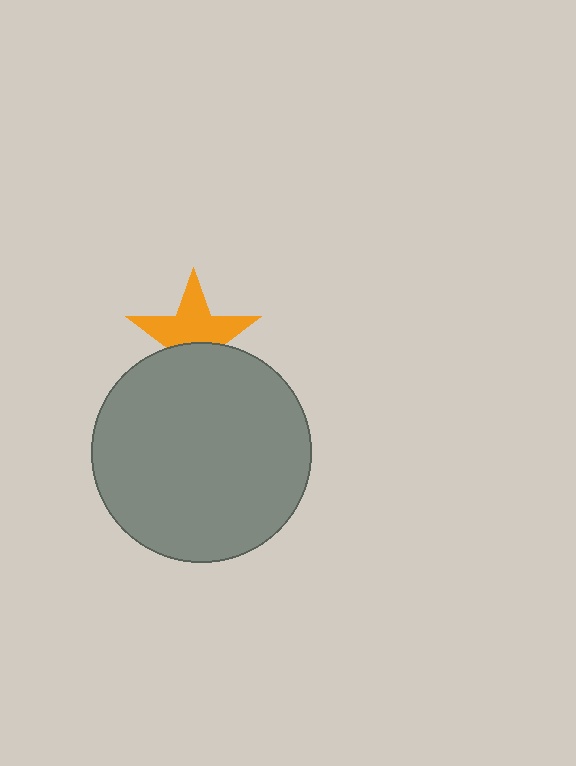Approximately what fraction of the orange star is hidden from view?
Roughly 39% of the orange star is hidden behind the gray circle.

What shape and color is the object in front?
The object in front is a gray circle.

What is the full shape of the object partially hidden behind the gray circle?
The partially hidden object is an orange star.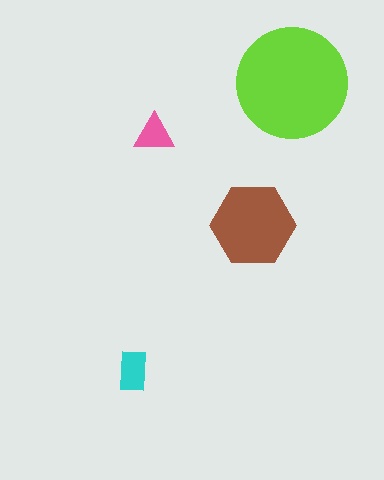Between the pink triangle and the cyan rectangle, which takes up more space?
The cyan rectangle.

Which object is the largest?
The lime circle.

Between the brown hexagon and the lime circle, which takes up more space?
The lime circle.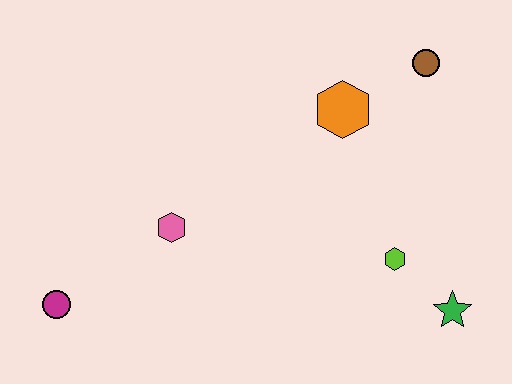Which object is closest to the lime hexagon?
The green star is closest to the lime hexagon.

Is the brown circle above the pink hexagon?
Yes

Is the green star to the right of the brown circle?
Yes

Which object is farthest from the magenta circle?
The brown circle is farthest from the magenta circle.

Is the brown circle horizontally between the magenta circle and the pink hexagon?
No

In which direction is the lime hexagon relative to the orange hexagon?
The lime hexagon is below the orange hexagon.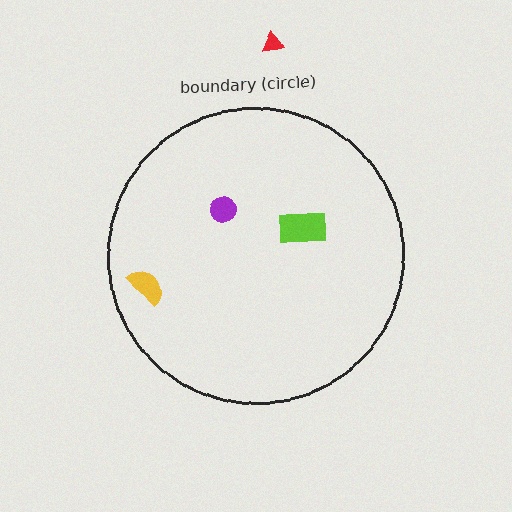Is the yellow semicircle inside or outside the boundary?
Inside.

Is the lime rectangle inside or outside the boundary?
Inside.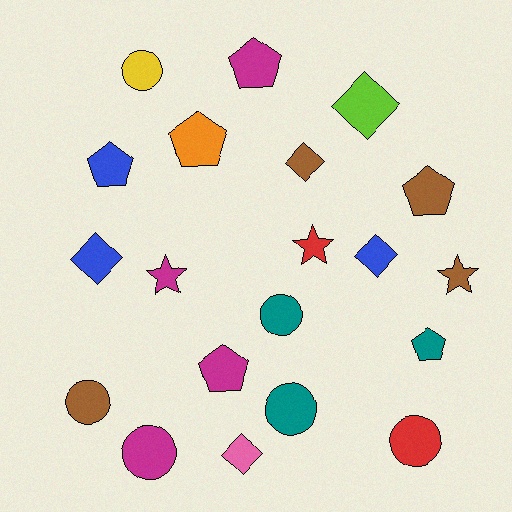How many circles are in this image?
There are 6 circles.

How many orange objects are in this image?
There is 1 orange object.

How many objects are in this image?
There are 20 objects.